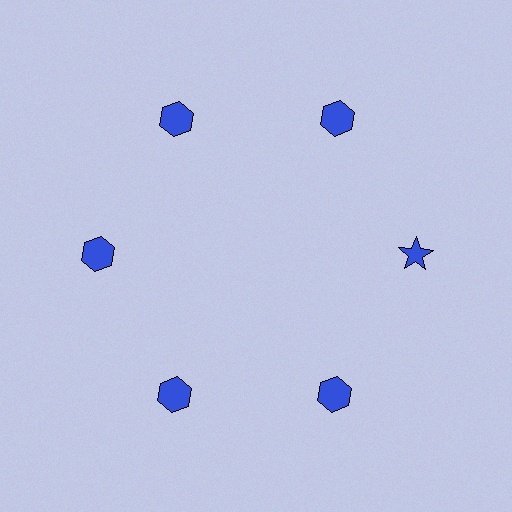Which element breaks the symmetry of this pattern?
The blue star at roughly the 3 o'clock position breaks the symmetry. All other shapes are blue hexagons.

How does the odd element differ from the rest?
It has a different shape: star instead of hexagon.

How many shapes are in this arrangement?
There are 6 shapes arranged in a ring pattern.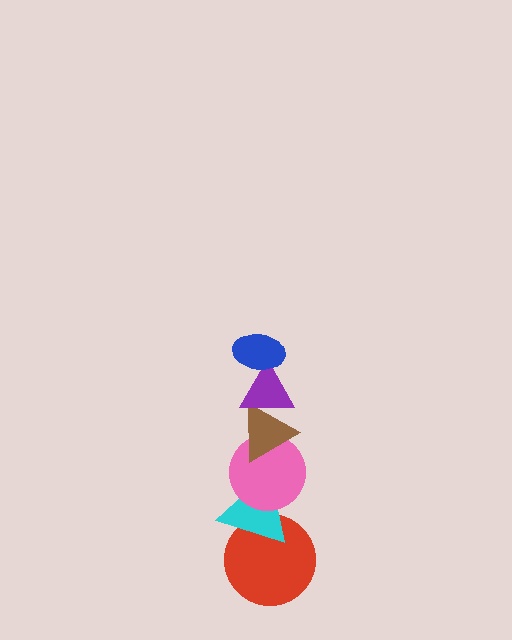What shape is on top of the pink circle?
The brown triangle is on top of the pink circle.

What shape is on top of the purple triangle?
The blue ellipse is on top of the purple triangle.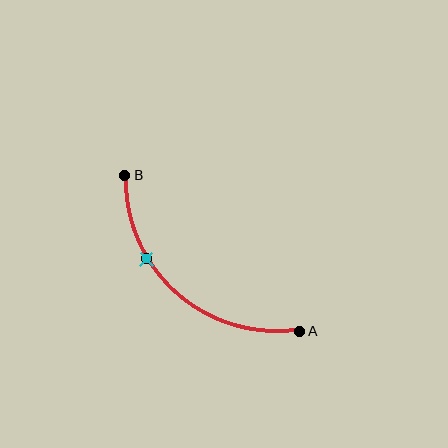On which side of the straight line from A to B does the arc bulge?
The arc bulges below and to the left of the straight line connecting A and B.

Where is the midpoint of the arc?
The arc midpoint is the point on the curve farthest from the straight line joining A and B. It sits below and to the left of that line.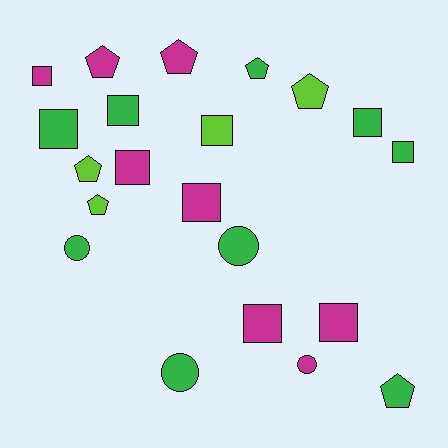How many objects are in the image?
There are 21 objects.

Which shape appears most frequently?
Square, with 10 objects.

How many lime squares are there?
There is 1 lime square.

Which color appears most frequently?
Green, with 9 objects.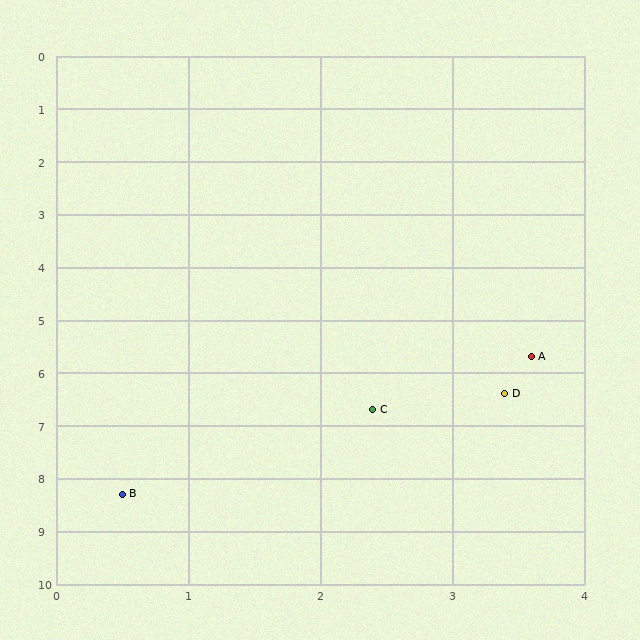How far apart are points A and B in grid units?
Points A and B are about 4.0 grid units apart.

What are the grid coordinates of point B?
Point B is at approximately (0.5, 8.3).